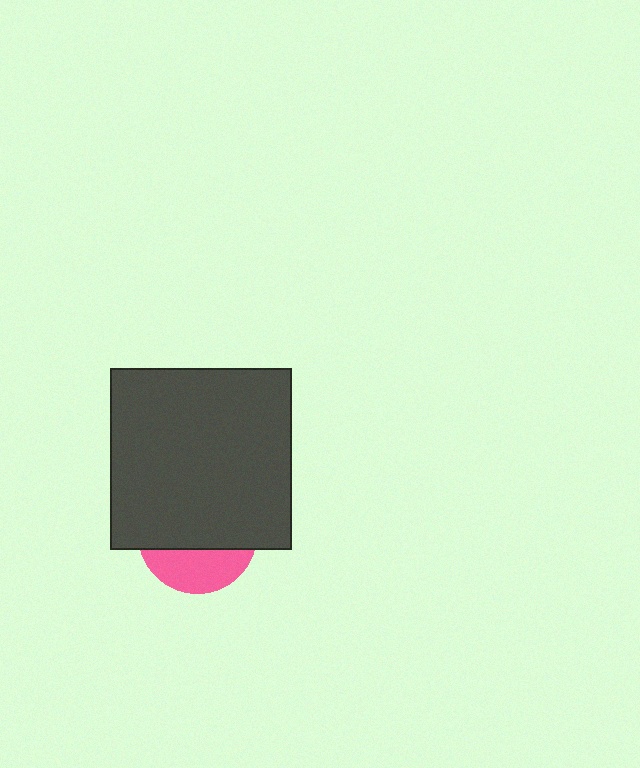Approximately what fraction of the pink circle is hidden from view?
Roughly 66% of the pink circle is hidden behind the dark gray square.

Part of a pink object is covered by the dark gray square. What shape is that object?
It is a circle.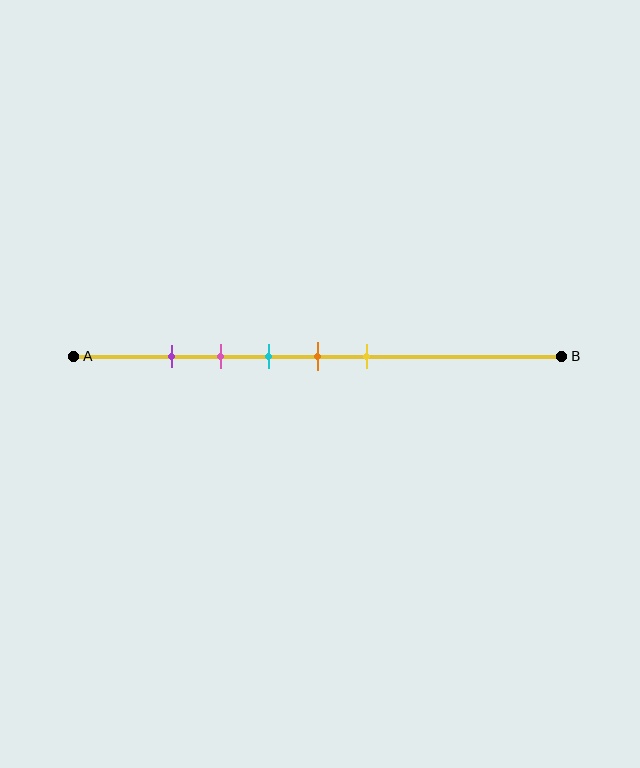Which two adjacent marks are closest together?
The purple and pink marks are the closest adjacent pair.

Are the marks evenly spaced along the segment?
Yes, the marks are approximately evenly spaced.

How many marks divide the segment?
There are 5 marks dividing the segment.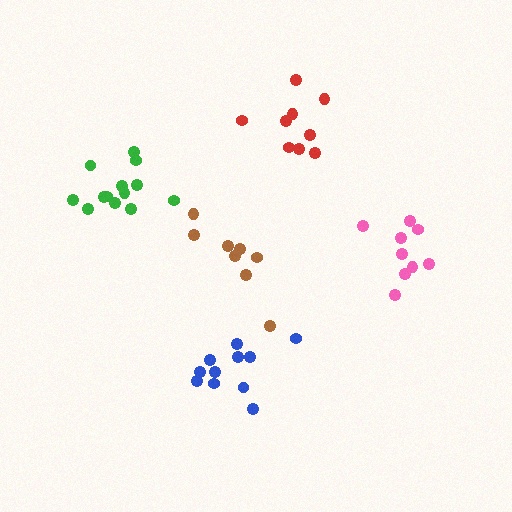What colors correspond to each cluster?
The clusters are colored: green, blue, red, pink, brown.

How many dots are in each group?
Group 1: 13 dots, Group 2: 11 dots, Group 3: 9 dots, Group 4: 9 dots, Group 5: 8 dots (50 total).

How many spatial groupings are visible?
There are 5 spatial groupings.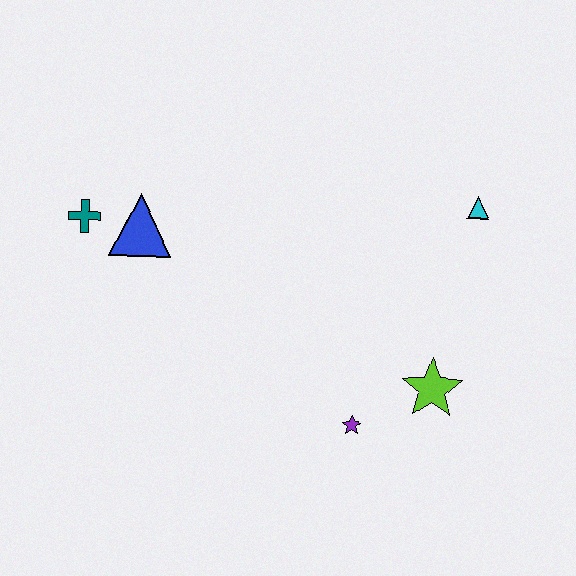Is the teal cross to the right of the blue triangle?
No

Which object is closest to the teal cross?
The blue triangle is closest to the teal cross.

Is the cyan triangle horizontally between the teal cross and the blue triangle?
No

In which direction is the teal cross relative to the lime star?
The teal cross is to the left of the lime star.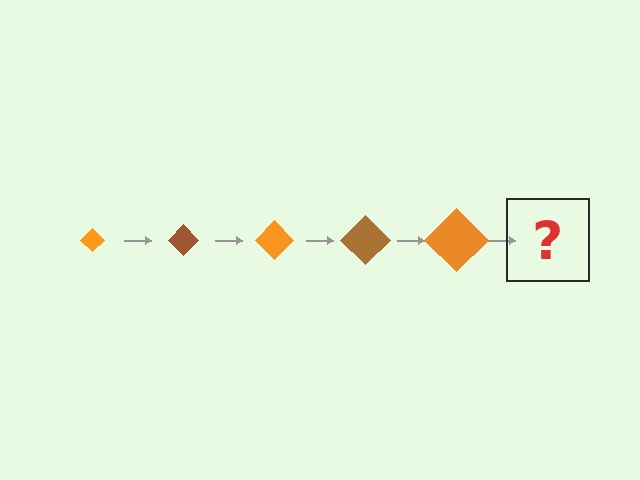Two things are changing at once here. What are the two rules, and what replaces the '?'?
The two rules are that the diamond grows larger each step and the color cycles through orange and brown. The '?' should be a brown diamond, larger than the previous one.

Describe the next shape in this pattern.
It should be a brown diamond, larger than the previous one.